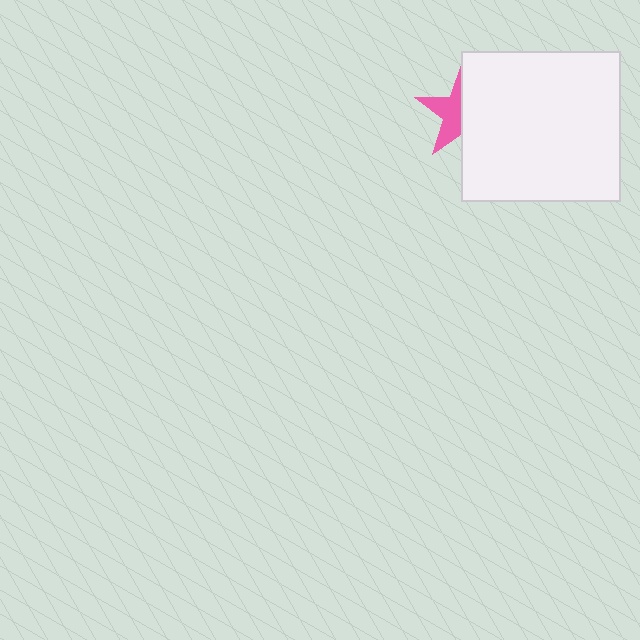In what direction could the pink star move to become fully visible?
The pink star could move left. That would shift it out from behind the white rectangle entirely.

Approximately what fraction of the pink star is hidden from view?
Roughly 53% of the pink star is hidden behind the white rectangle.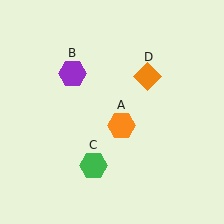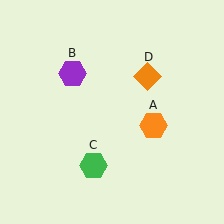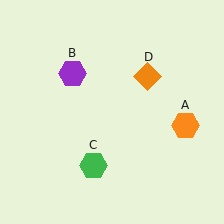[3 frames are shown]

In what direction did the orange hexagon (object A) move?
The orange hexagon (object A) moved right.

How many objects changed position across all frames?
1 object changed position: orange hexagon (object A).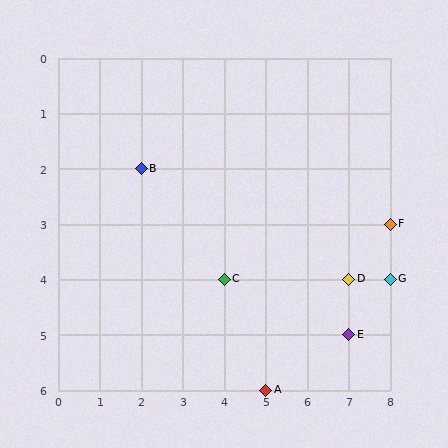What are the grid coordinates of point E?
Point E is at grid coordinates (7, 5).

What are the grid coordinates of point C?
Point C is at grid coordinates (4, 4).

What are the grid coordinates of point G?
Point G is at grid coordinates (8, 4).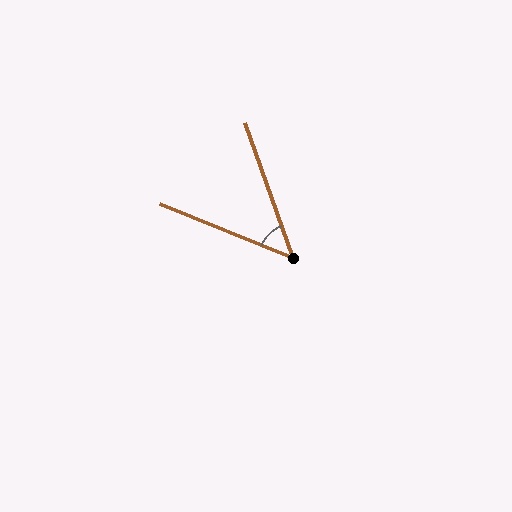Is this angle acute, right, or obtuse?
It is acute.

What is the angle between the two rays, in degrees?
Approximately 48 degrees.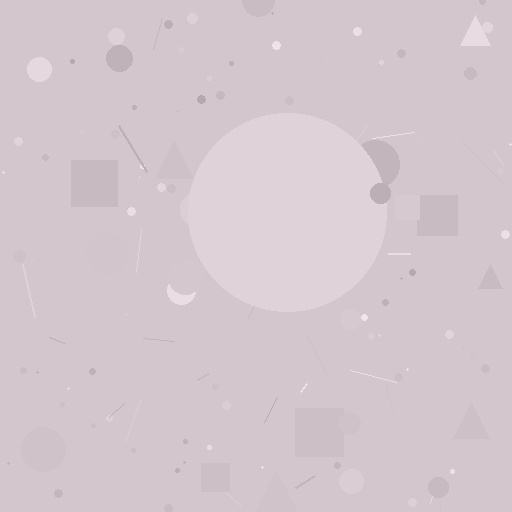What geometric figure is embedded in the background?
A circle is embedded in the background.